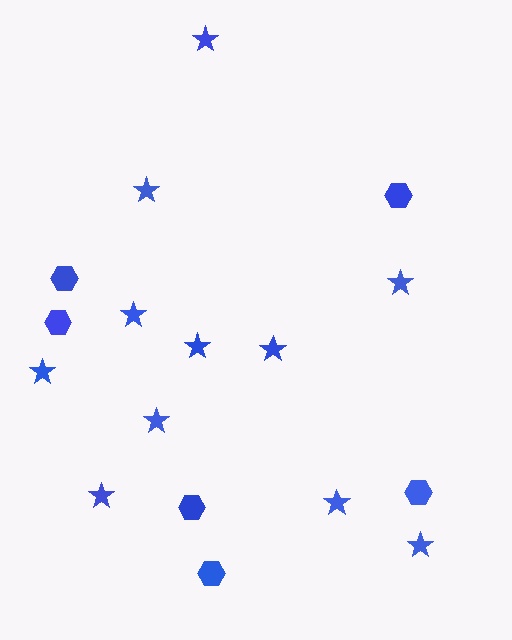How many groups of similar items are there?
There are 2 groups: one group of stars (11) and one group of hexagons (6).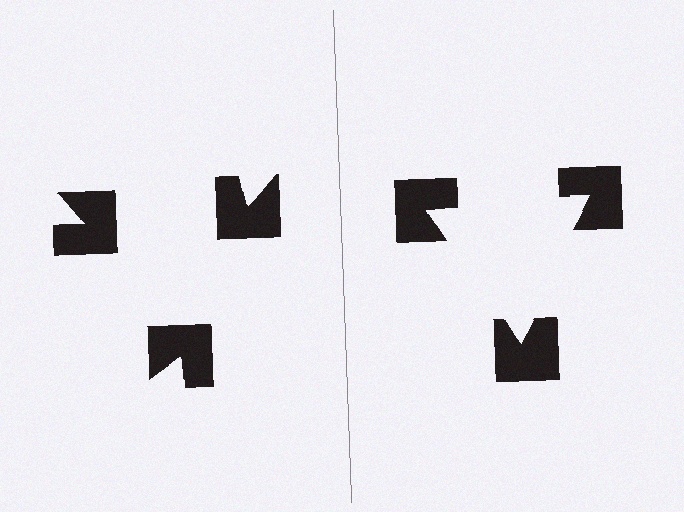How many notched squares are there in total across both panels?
6 — 3 on each side.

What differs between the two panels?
The notched squares are positioned identically on both sides; only the wedge orientations differ. On the right they align to a triangle; on the left they are misaligned.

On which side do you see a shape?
An illusory triangle appears on the right side. On the left side the wedge cuts are rotated, so no coherent shape forms.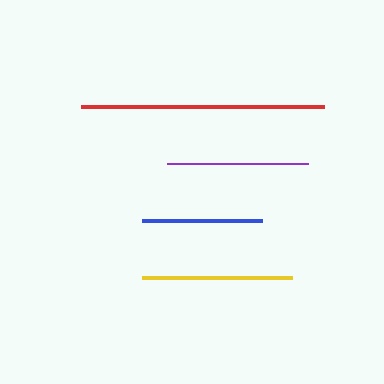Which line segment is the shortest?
The blue line is the shortest at approximately 120 pixels.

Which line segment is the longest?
The red line is the longest at approximately 242 pixels.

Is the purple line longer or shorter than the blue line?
The purple line is longer than the blue line.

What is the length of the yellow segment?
The yellow segment is approximately 150 pixels long.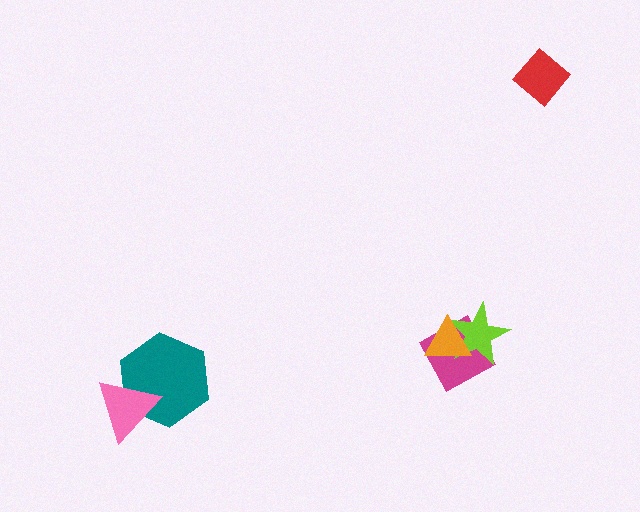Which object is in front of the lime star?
The orange triangle is in front of the lime star.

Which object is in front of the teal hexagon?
The pink triangle is in front of the teal hexagon.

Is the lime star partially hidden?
Yes, it is partially covered by another shape.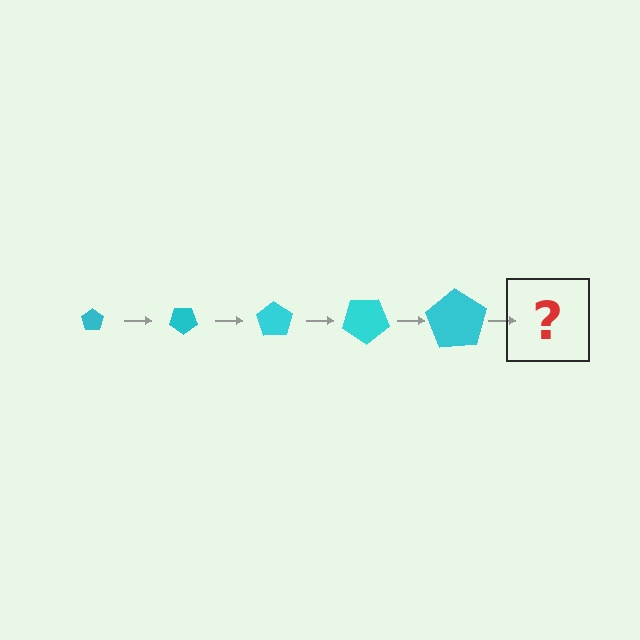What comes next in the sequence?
The next element should be a pentagon, larger than the previous one and rotated 175 degrees from the start.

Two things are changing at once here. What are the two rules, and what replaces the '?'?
The two rules are that the pentagon grows larger each step and it rotates 35 degrees each step. The '?' should be a pentagon, larger than the previous one and rotated 175 degrees from the start.